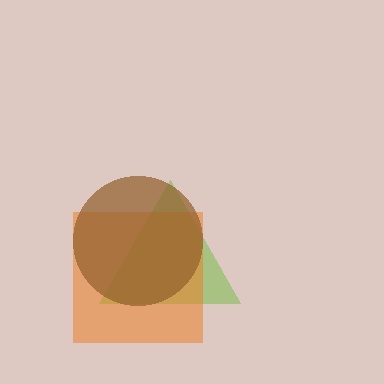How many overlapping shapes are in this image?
There are 3 overlapping shapes in the image.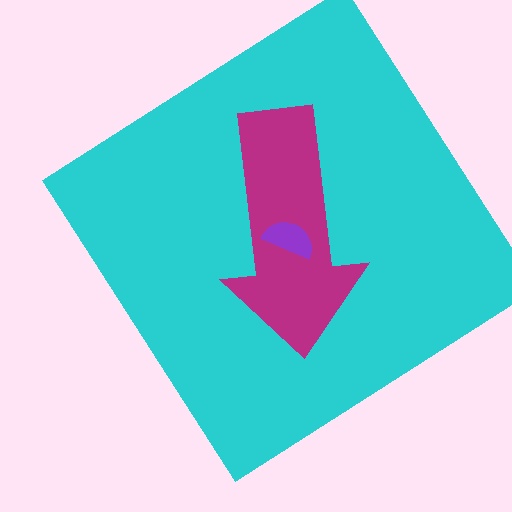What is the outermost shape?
The cyan diamond.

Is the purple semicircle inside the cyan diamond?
Yes.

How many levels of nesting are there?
3.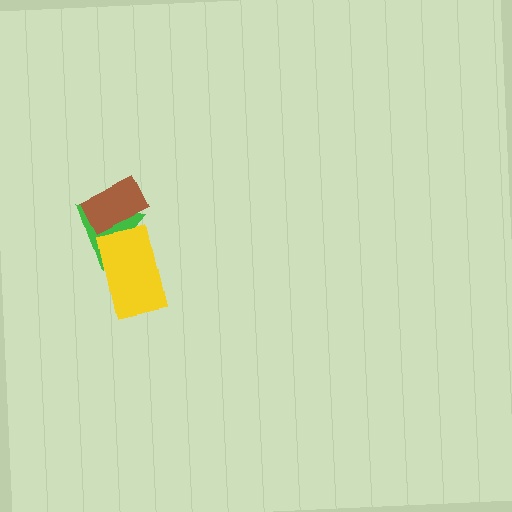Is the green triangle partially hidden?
Yes, it is partially covered by another shape.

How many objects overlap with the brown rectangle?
1 object overlaps with the brown rectangle.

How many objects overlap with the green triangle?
2 objects overlap with the green triangle.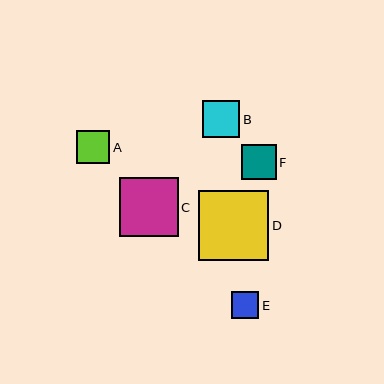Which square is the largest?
Square D is the largest with a size of approximately 70 pixels.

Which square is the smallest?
Square E is the smallest with a size of approximately 27 pixels.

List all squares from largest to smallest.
From largest to smallest: D, C, B, F, A, E.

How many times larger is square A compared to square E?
Square A is approximately 1.2 times the size of square E.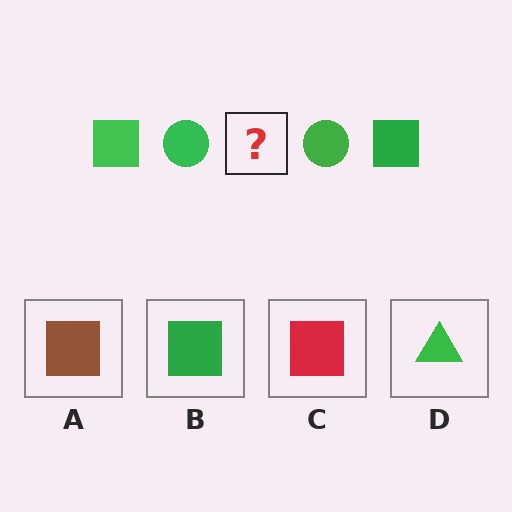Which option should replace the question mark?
Option B.